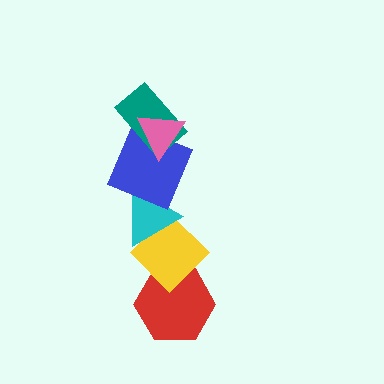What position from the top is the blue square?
The blue square is 3rd from the top.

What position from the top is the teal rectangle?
The teal rectangle is 2nd from the top.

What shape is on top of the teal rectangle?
The pink triangle is on top of the teal rectangle.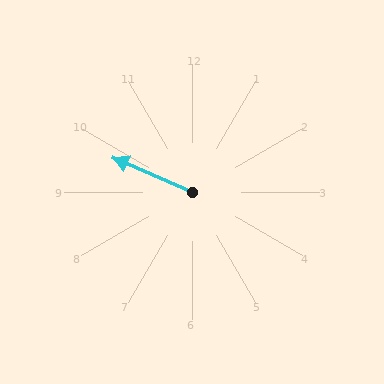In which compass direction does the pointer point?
Northwest.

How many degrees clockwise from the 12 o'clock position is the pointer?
Approximately 294 degrees.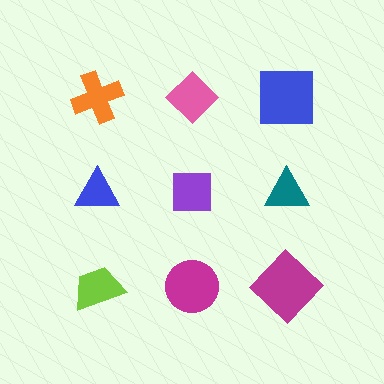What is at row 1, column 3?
A blue square.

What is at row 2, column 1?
A blue triangle.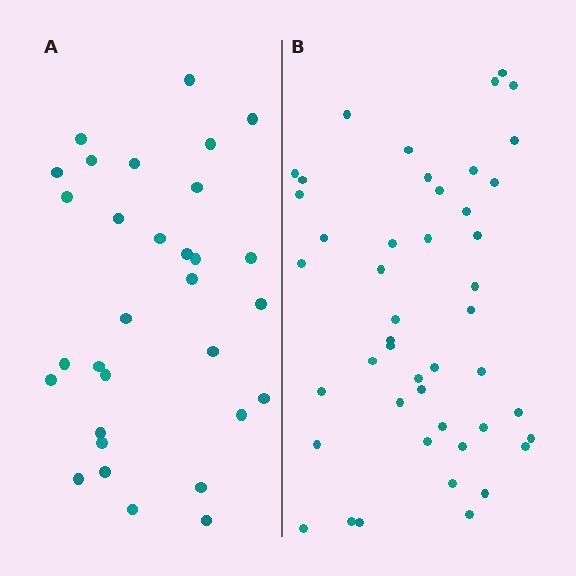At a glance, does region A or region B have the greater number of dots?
Region B (the right region) has more dots.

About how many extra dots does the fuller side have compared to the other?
Region B has approximately 15 more dots than region A.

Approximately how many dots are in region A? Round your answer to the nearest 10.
About 30 dots. (The exact count is 31, which rounds to 30.)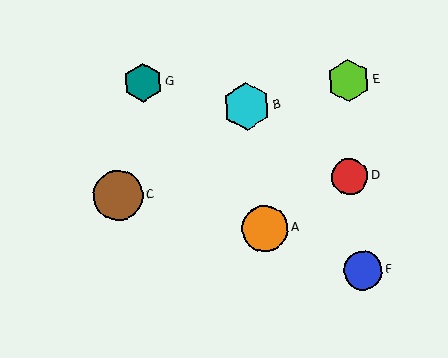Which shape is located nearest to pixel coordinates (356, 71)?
The lime hexagon (labeled E) at (348, 81) is nearest to that location.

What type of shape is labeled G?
Shape G is a teal hexagon.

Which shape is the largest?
The brown circle (labeled C) is the largest.